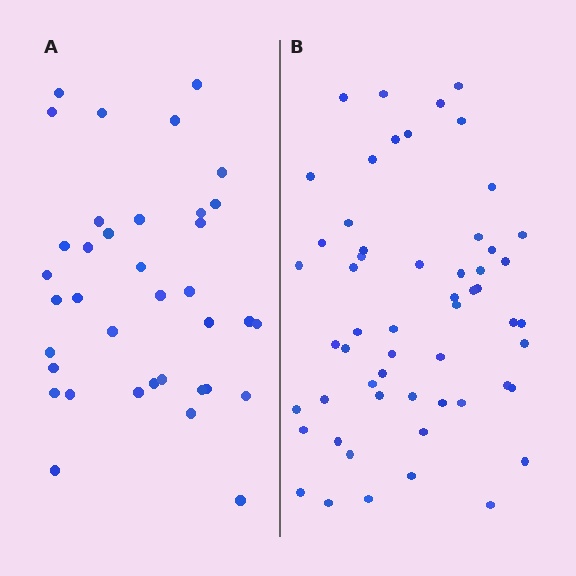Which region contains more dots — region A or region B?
Region B (the right region) has more dots.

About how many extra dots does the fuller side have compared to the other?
Region B has approximately 20 more dots than region A.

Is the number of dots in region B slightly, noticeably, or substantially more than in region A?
Region B has substantially more. The ratio is roughly 1.5 to 1.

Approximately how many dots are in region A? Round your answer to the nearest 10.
About 40 dots. (The exact count is 37, which rounds to 40.)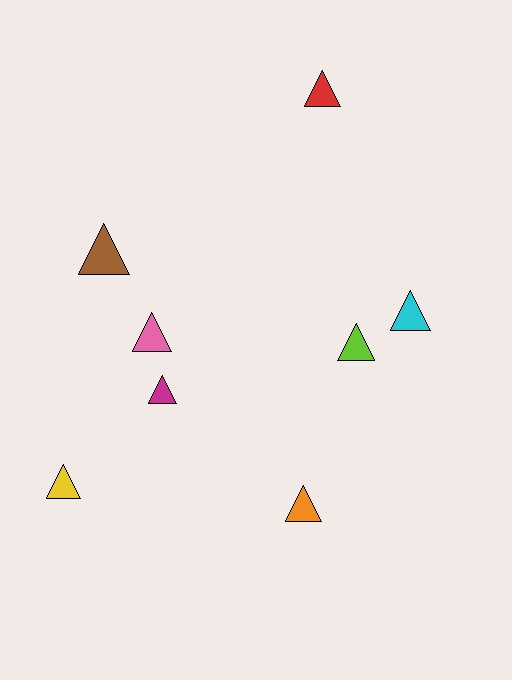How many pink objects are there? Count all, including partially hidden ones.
There is 1 pink object.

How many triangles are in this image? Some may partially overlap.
There are 8 triangles.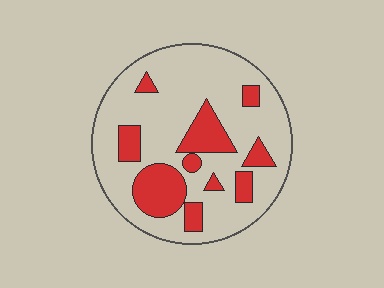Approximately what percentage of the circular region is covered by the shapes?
Approximately 25%.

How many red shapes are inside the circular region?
10.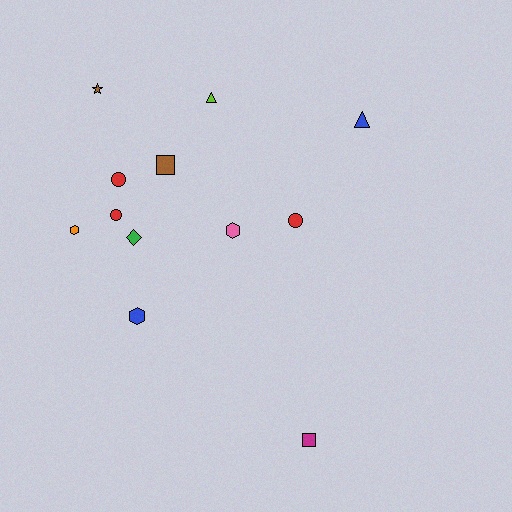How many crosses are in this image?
There are no crosses.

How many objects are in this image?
There are 12 objects.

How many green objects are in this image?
There is 1 green object.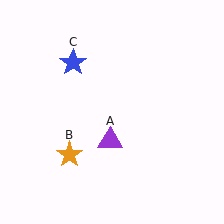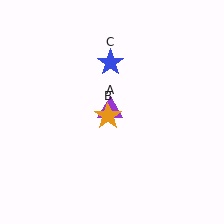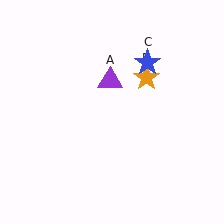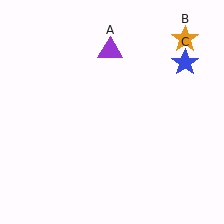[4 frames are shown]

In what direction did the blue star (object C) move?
The blue star (object C) moved right.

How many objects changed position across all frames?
3 objects changed position: purple triangle (object A), orange star (object B), blue star (object C).